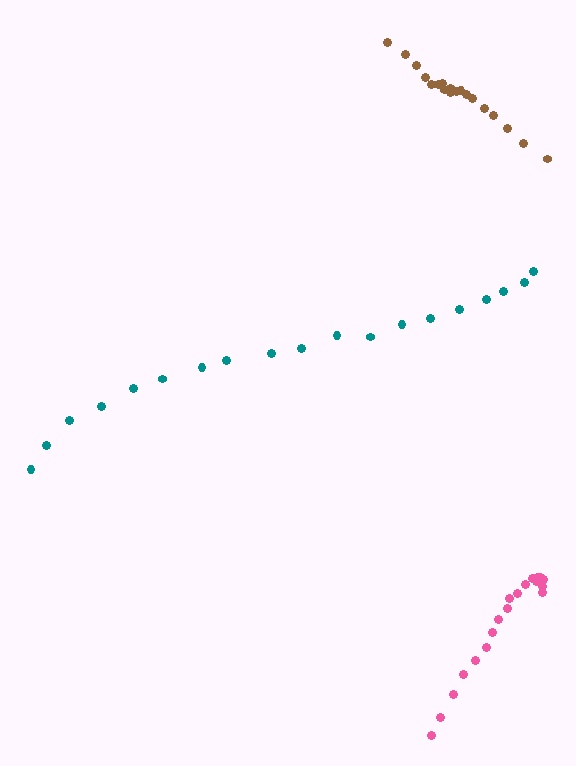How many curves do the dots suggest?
There are 3 distinct paths.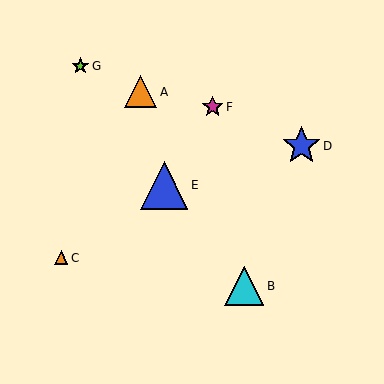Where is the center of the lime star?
The center of the lime star is at (80, 66).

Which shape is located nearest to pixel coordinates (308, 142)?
The blue star (labeled D) at (301, 146) is nearest to that location.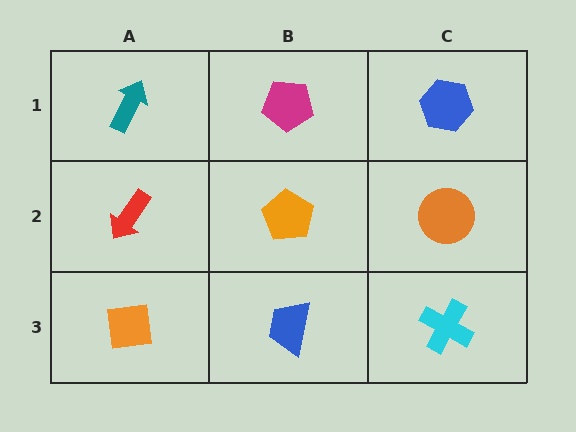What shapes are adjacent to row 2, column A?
A teal arrow (row 1, column A), an orange square (row 3, column A), an orange pentagon (row 2, column B).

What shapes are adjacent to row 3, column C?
An orange circle (row 2, column C), a blue trapezoid (row 3, column B).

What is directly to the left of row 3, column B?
An orange square.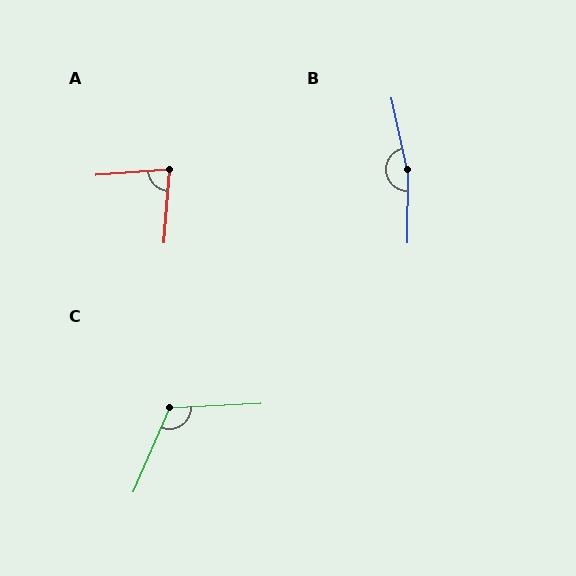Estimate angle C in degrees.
Approximately 116 degrees.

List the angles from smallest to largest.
A (81°), C (116°), B (168°).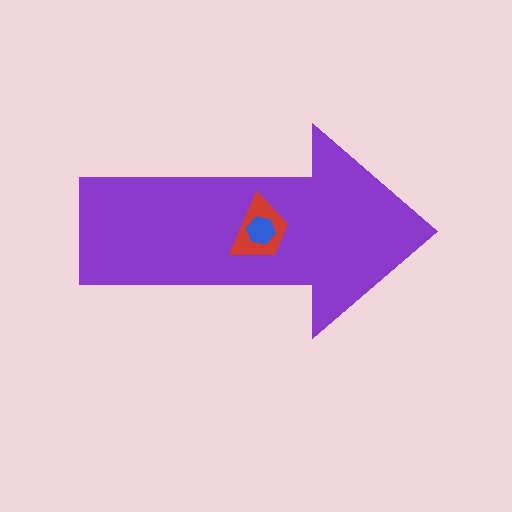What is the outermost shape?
The purple arrow.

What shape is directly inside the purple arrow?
The red trapezoid.